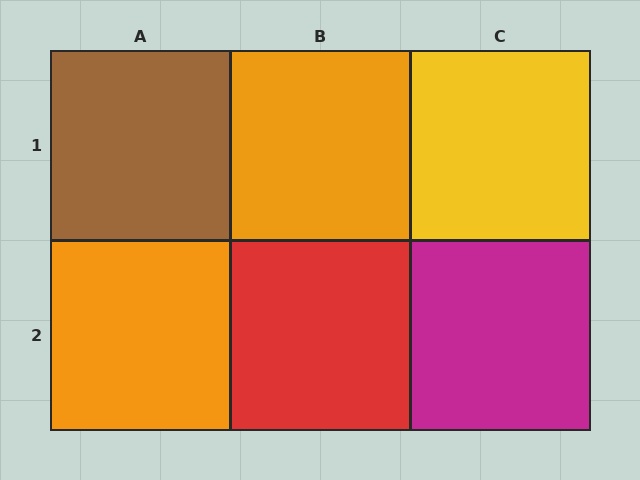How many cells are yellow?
1 cell is yellow.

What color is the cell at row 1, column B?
Orange.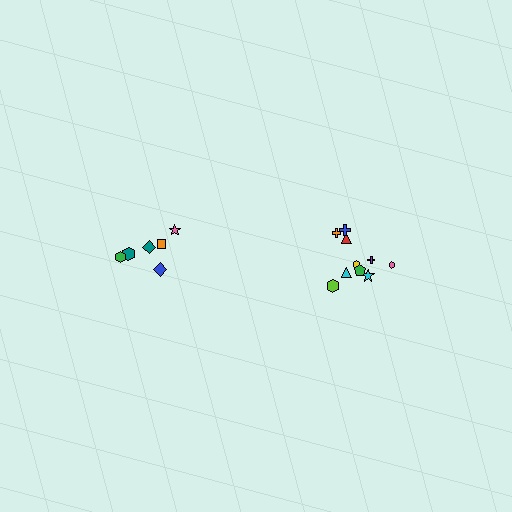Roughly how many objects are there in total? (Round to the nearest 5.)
Roughly 15 objects in total.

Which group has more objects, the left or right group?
The right group.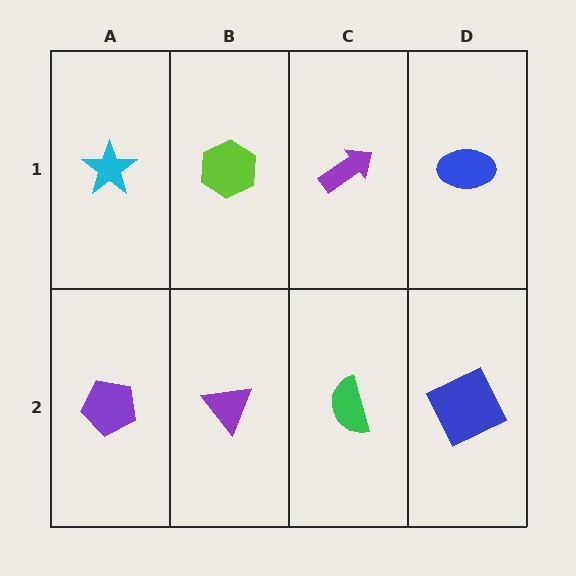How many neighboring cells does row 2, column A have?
2.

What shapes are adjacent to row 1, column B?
A purple triangle (row 2, column B), a cyan star (row 1, column A), a purple arrow (row 1, column C).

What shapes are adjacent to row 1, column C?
A green semicircle (row 2, column C), a lime hexagon (row 1, column B), a blue ellipse (row 1, column D).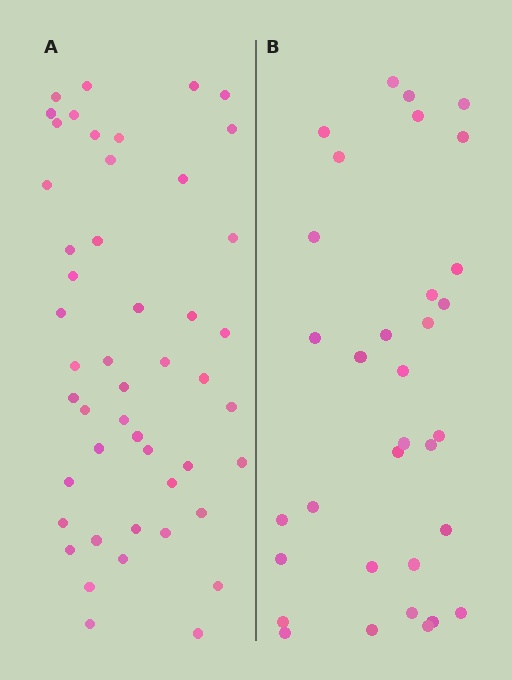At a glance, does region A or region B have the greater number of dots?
Region A (the left region) has more dots.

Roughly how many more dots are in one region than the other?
Region A has approximately 15 more dots than region B.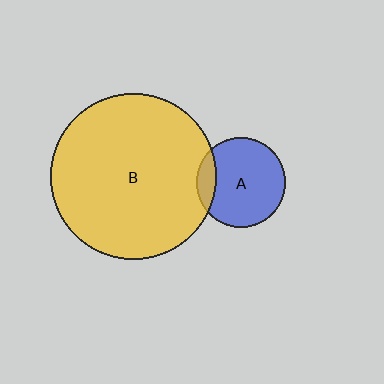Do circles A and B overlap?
Yes.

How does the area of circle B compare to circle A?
Approximately 3.4 times.